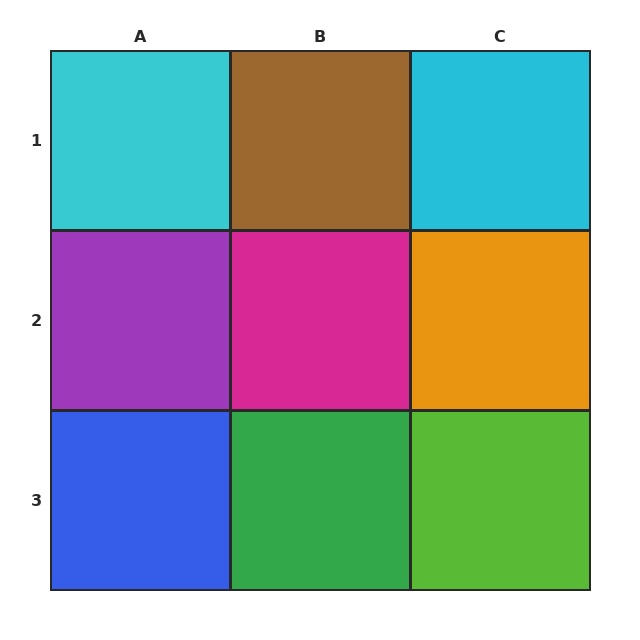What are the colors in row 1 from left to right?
Cyan, brown, cyan.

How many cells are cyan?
2 cells are cyan.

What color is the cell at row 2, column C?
Orange.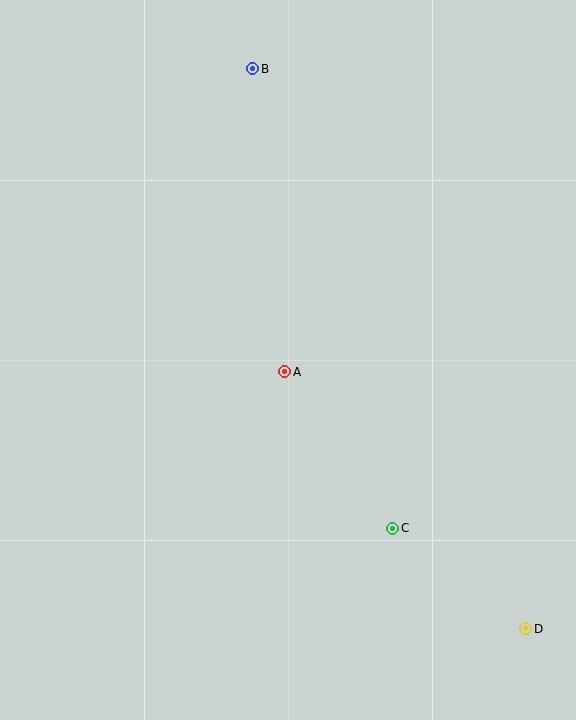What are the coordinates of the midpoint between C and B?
The midpoint between C and B is at (323, 298).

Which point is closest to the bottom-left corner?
Point C is closest to the bottom-left corner.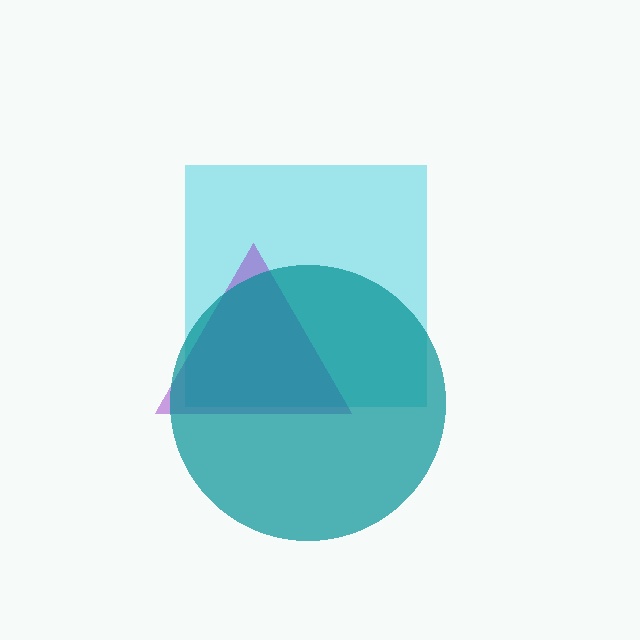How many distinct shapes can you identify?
There are 3 distinct shapes: a cyan square, a purple triangle, a teal circle.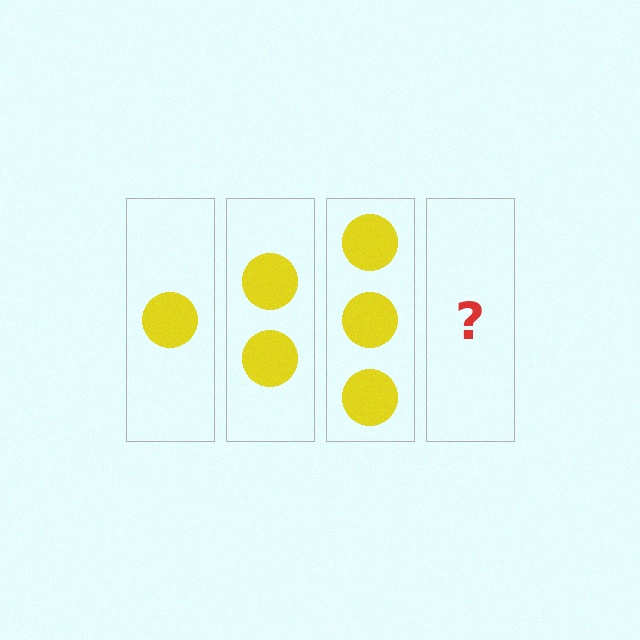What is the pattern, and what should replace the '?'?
The pattern is that each step adds one more circle. The '?' should be 4 circles.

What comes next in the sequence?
The next element should be 4 circles.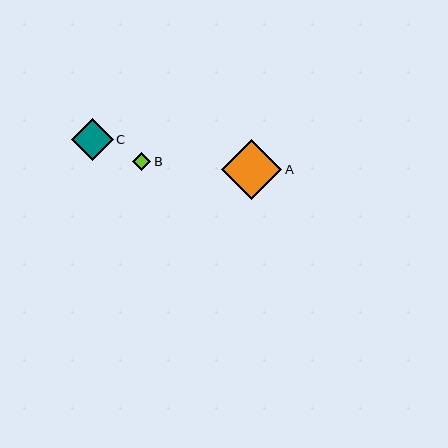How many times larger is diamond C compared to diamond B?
Diamond C is approximately 2.3 times the size of diamond B.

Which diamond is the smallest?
Diamond B is the smallest with a size of approximately 18 pixels.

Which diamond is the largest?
Diamond A is the largest with a size of approximately 60 pixels.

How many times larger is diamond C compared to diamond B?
Diamond C is approximately 2.3 times the size of diamond B.